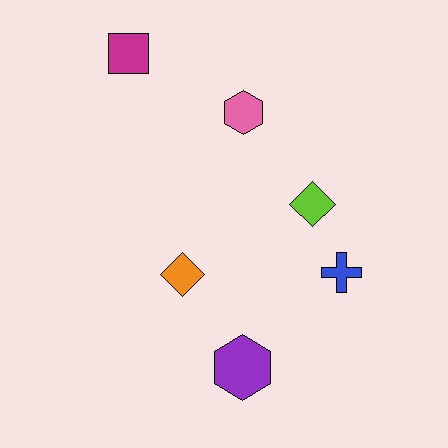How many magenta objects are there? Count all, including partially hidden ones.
There is 1 magenta object.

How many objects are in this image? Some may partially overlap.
There are 6 objects.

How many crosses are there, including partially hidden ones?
There is 1 cross.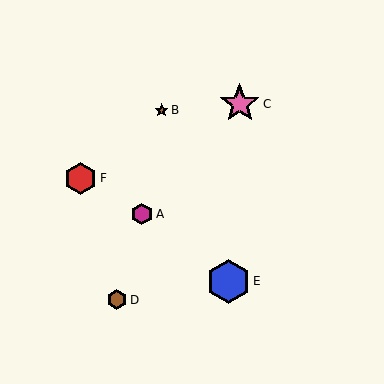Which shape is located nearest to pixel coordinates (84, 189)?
The red hexagon (labeled F) at (81, 178) is nearest to that location.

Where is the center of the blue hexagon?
The center of the blue hexagon is at (228, 281).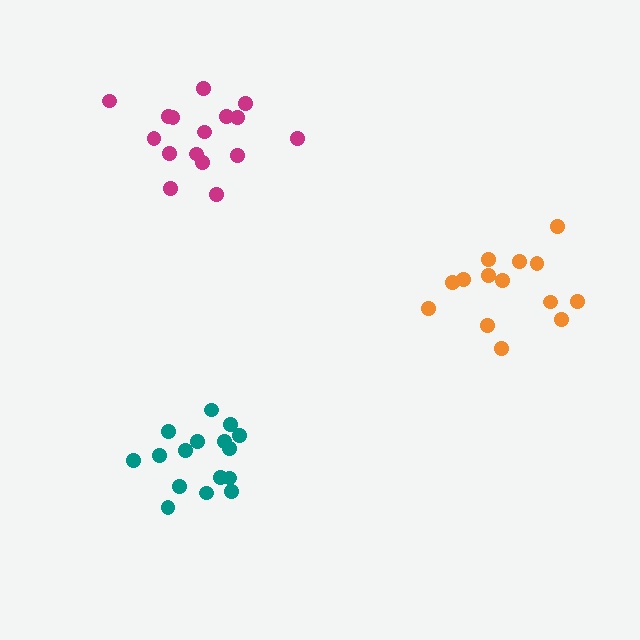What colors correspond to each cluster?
The clusters are colored: orange, magenta, teal.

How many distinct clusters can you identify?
There are 3 distinct clusters.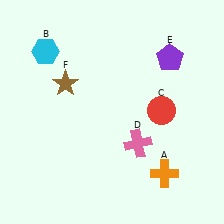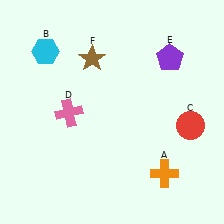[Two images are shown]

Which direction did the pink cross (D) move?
The pink cross (D) moved left.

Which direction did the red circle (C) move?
The red circle (C) moved right.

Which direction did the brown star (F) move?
The brown star (F) moved right.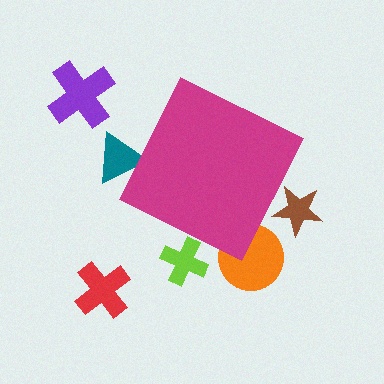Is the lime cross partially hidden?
Yes, the lime cross is partially hidden behind the magenta diamond.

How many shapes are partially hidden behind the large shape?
4 shapes are partially hidden.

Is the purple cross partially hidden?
No, the purple cross is fully visible.